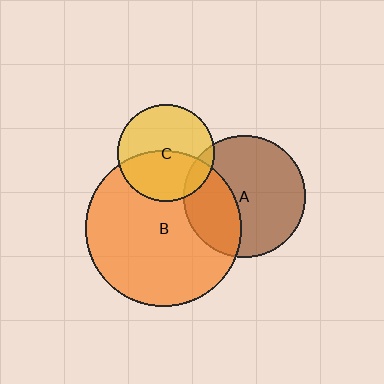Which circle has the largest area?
Circle B (orange).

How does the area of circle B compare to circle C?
Approximately 2.6 times.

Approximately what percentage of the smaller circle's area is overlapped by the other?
Approximately 35%.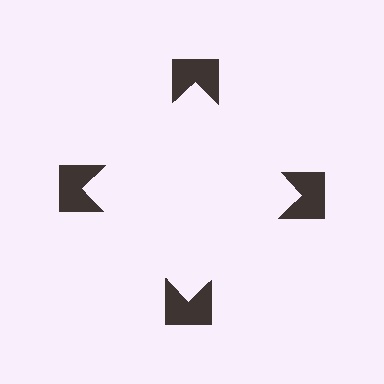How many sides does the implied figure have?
4 sides.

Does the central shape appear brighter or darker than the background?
It typically appears slightly brighter than the background, even though no actual brightness change is drawn.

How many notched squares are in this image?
There are 4 — one at each vertex of the illusory square.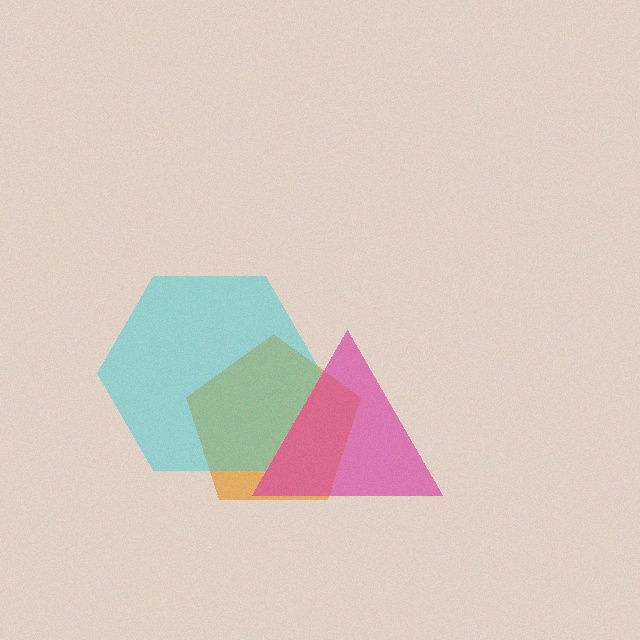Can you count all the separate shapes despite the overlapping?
Yes, there are 3 separate shapes.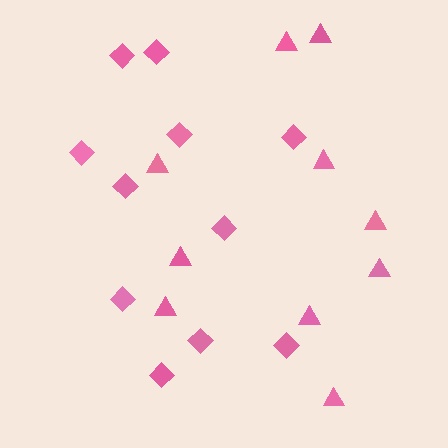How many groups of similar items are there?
There are 2 groups: one group of diamonds (11) and one group of triangles (10).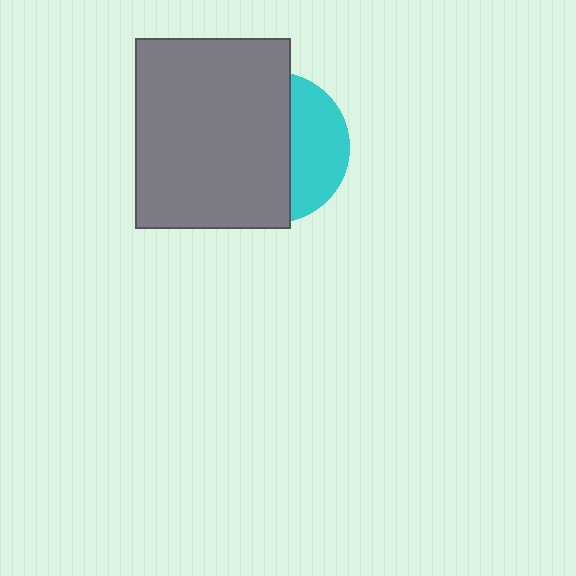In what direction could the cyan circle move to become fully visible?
The cyan circle could move right. That would shift it out from behind the gray rectangle entirely.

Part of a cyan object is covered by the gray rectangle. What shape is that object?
It is a circle.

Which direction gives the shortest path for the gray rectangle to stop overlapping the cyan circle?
Moving left gives the shortest separation.